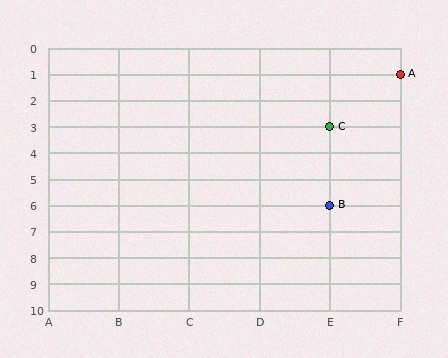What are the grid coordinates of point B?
Point B is at grid coordinates (E, 6).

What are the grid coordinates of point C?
Point C is at grid coordinates (E, 3).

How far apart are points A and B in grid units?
Points A and B are 1 column and 5 rows apart (about 5.1 grid units diagonally).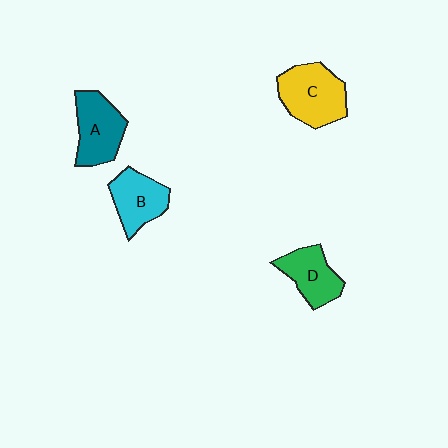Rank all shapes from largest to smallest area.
From largest to smallest: C (yellow), A (teal), B (cyan), D (green).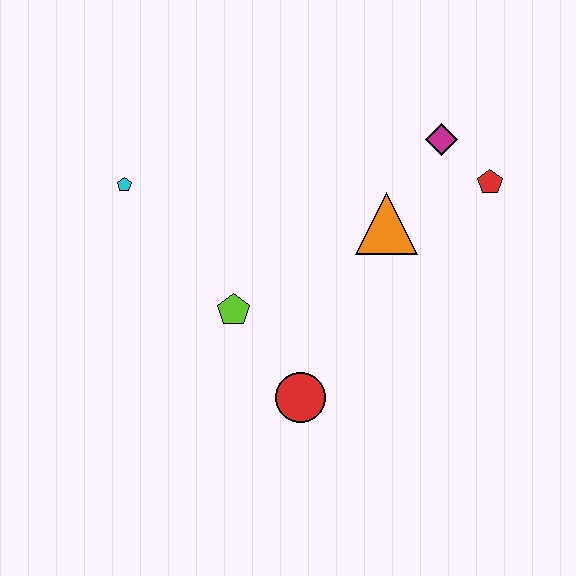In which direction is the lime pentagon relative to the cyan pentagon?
The lime pentagon is below the cyan pentagon.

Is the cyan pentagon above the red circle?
Yes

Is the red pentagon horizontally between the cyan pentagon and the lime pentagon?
No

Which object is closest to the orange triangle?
The magenta diamond is closest to the orange triangle.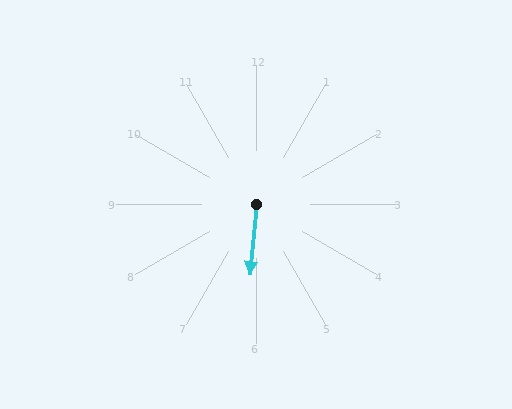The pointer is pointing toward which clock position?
Roughly 6 o'clock.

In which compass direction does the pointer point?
South.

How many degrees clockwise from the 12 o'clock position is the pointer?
Approximately 185 degrees.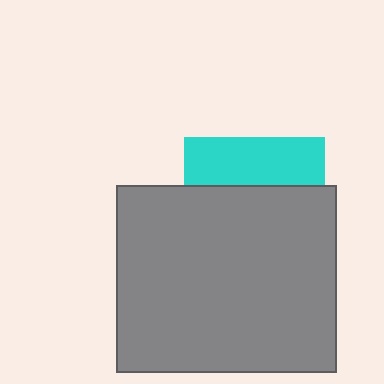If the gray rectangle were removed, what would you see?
You would see the complete cyan square.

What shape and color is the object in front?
The object in front is a gray rectangle.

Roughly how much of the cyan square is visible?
A small part of it is visible (roughly 34%).